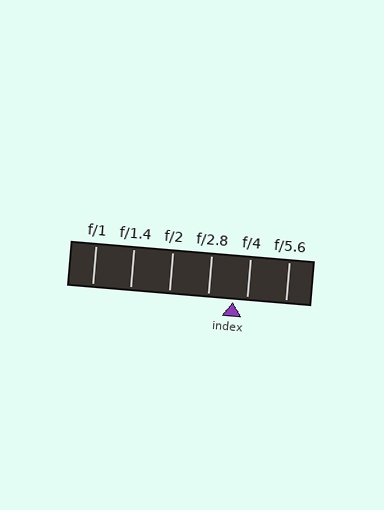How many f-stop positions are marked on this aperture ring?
There are 6 f-stop positions marked.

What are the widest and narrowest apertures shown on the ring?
The widest aperture shown is f/1 and the narrowest is f/5.6.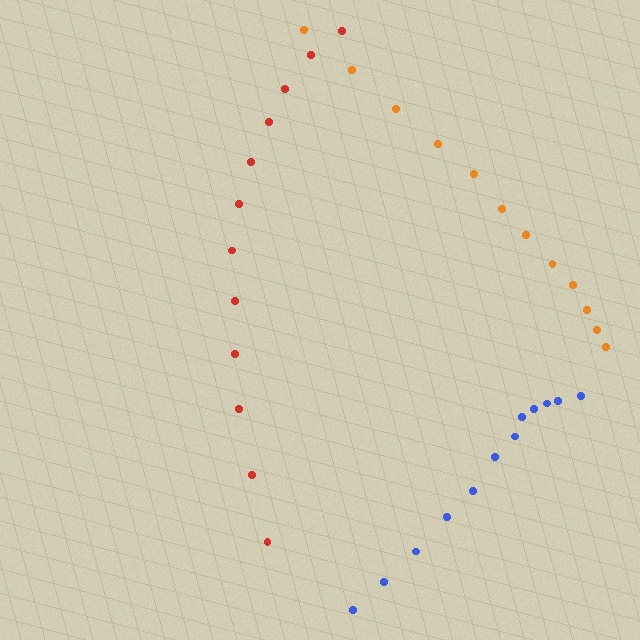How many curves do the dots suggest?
There are 3 distinct paths.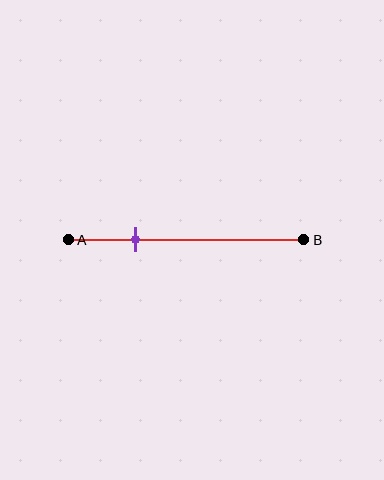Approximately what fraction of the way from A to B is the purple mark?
The purple mark is approximately 30% of the way from A to B.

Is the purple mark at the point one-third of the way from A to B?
No, the mark is at about 30% from A, not at the 33% one-third point.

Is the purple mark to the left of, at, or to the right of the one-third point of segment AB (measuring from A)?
The purple mark is to the left of the one-third point of segment AB.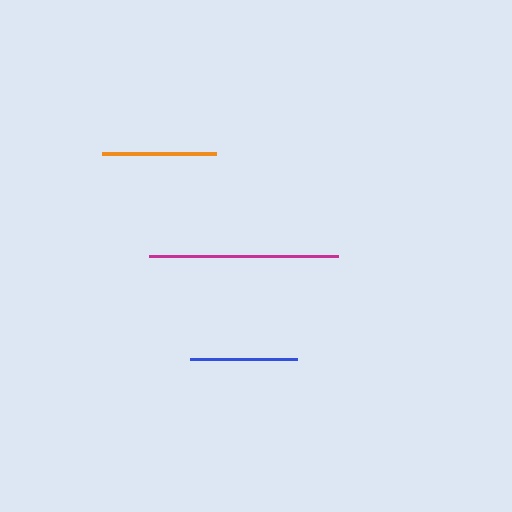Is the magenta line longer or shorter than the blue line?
The magenta line is longer than the blue line.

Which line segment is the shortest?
The blue line is the shortest at approximately 107 pixels.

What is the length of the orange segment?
The orange segment is approximately 114 pixels long.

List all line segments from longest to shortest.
From longest to shortest: magenta, orange, blue.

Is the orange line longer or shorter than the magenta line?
The magenta line is longer than the orange line.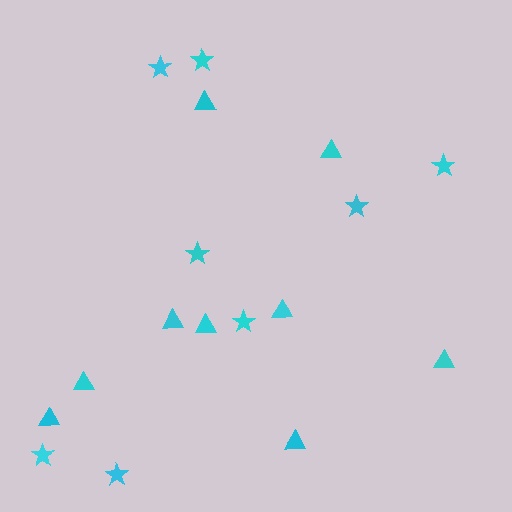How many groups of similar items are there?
There are 2 groups: one group of triangles (9) and one group of stars (8).